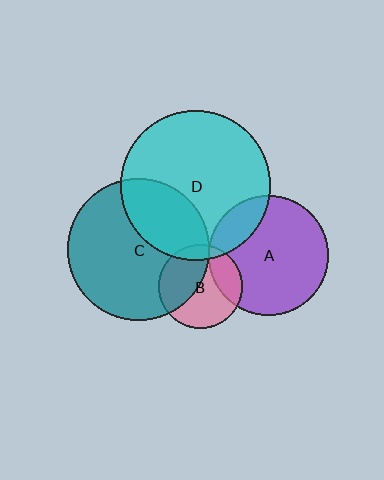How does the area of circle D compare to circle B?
Approximately 3.2 times.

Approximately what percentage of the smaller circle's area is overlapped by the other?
Approximately 5%.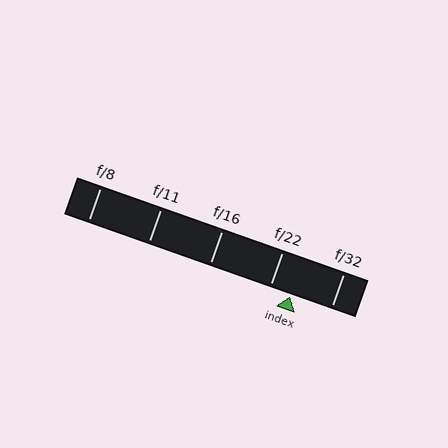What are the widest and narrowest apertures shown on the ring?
The widest aperture shown is f/8 and the narrowest is f/32.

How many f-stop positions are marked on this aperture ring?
There are 5 f-stop positions marked.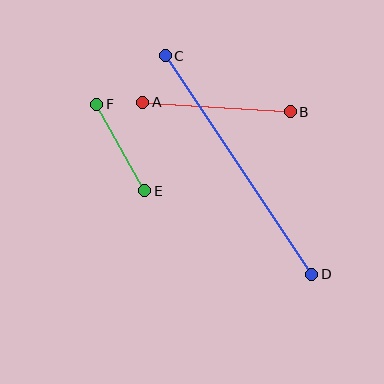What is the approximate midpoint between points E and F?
The midpoint is at approximately (121, 147) pixels.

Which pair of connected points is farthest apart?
Points C and D are farthest apart.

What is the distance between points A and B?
The distance is approximately 147 pixels.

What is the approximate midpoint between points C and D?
The midpoint is at approximately (239, 165) pixels.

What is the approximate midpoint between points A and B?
The midpoint is at approximately (217, 107) pixels.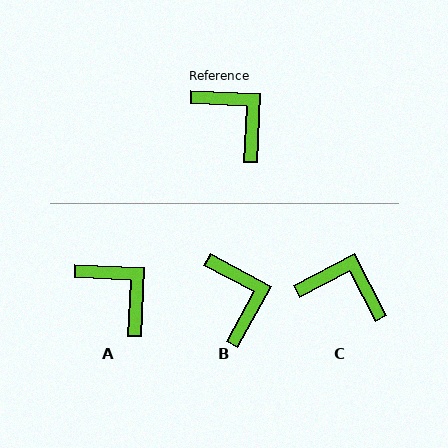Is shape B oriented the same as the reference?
No, it is off by about 26 degrees.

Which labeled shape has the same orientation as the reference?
A.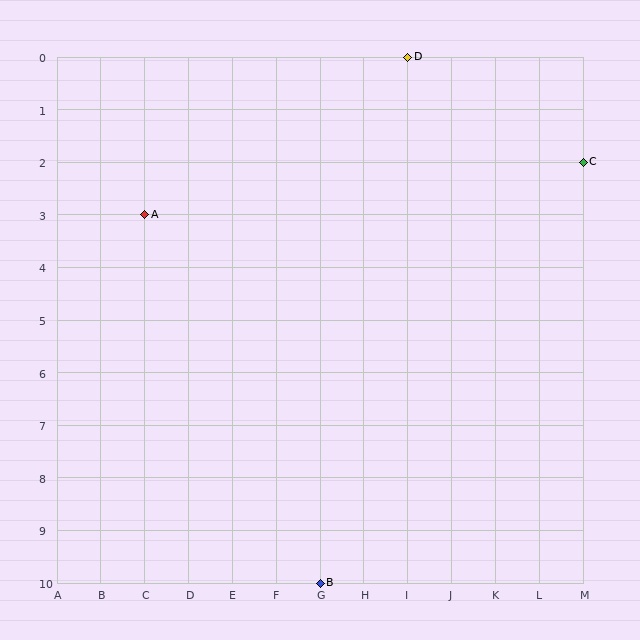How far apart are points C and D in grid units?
Points C and D are 4 columns and 2 rows apart (about 4.5 grid units diagonally).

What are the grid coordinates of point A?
Point A is at grid coordinates (C, 3).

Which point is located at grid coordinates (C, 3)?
Point A is at (C, 3).